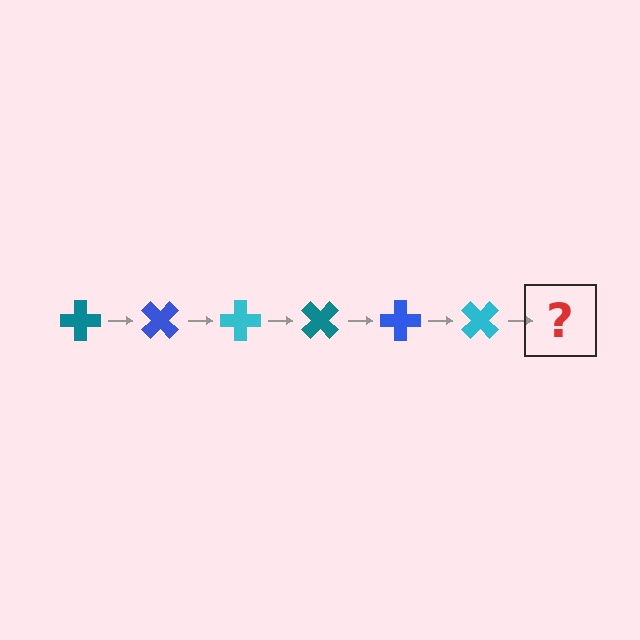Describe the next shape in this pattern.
It should be a teal cross, rotated 270 degrees from the start.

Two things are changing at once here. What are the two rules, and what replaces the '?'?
The two rules are that it rotates 45 degrees each step and the color cycles through teal, blue, and cyan. The '?' should be a teal cross, rotated 270 degrees from the start.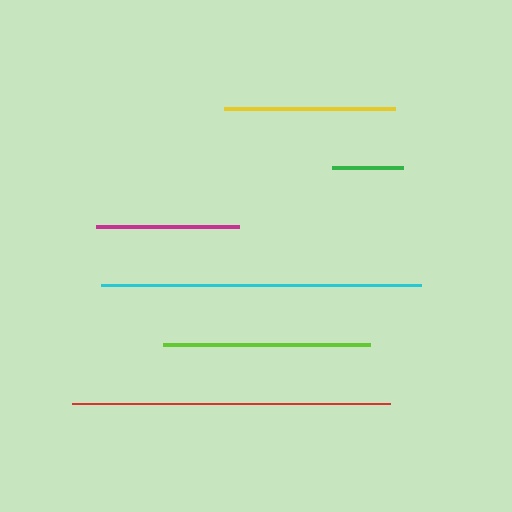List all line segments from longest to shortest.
From longest to shortest: cyan, red, lime, yellow, magenta, green.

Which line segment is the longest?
The cyan line is the longest at approximately 320 pixels.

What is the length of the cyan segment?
The cyan segment is approximately 320 pixels long.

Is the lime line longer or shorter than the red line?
The red line is longer than the lime line.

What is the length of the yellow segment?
The yellow segment is approximately 171 pixels long.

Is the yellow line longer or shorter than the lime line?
The lime line is longer than the yellow line.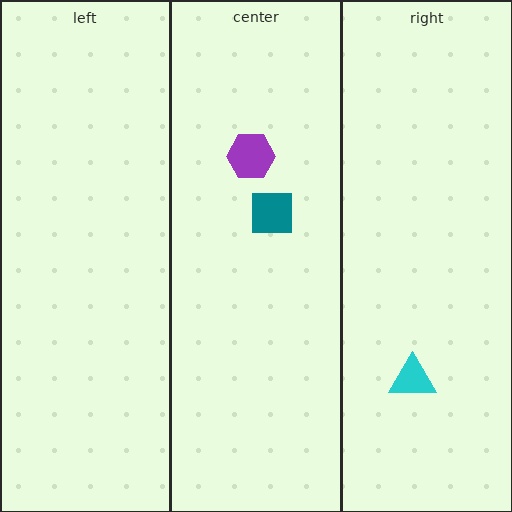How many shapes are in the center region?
2.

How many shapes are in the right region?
1.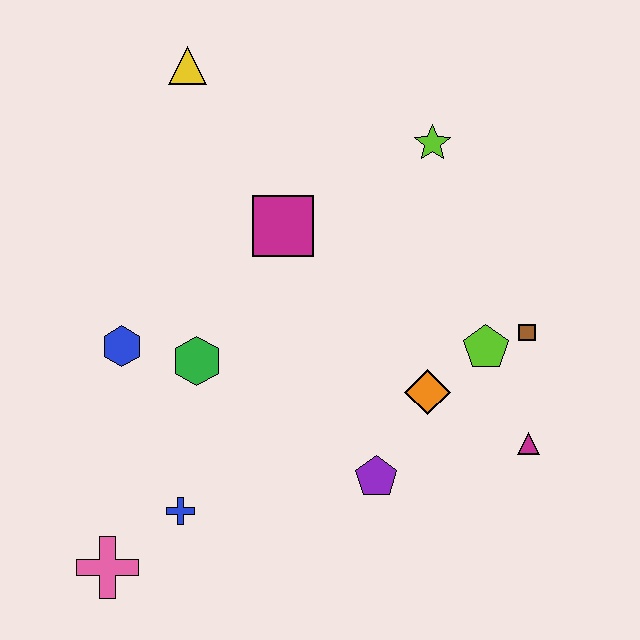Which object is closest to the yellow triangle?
The magenta square is closest to the yellow triangle.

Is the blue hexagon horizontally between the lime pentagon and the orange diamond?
No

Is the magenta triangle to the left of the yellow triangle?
No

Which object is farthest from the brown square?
The pink cross is farthest from the brown square.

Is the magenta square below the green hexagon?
No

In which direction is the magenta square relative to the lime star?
The magenta square is to the left of the lime star.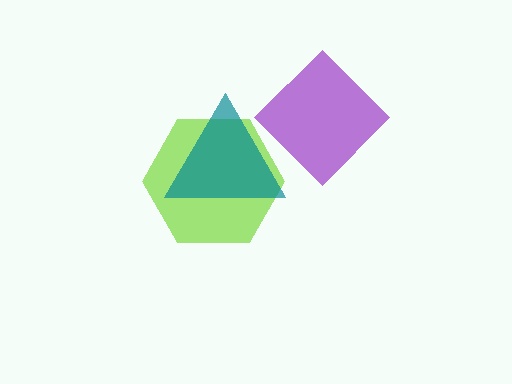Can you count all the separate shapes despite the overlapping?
Yes, there are 3 separate shapes.